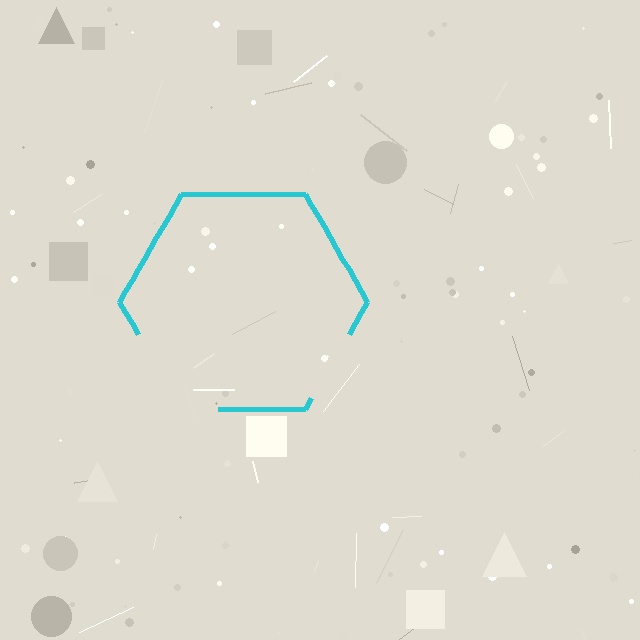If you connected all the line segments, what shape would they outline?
They would outline a hexagon.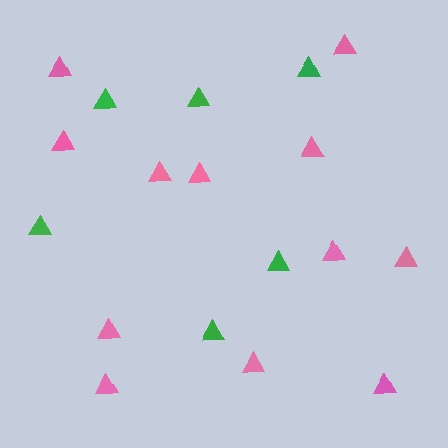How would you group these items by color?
There are 2 groups: one group of green triangles (6) and one group of pink triangles (12).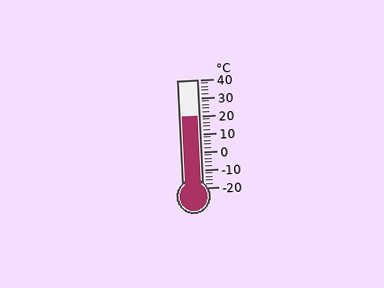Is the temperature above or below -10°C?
The temperature is above -10°C.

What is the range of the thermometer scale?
The thermometer scale ranges from -20°C to 40°C.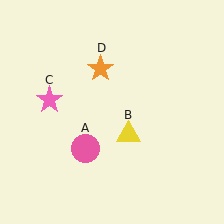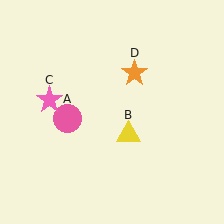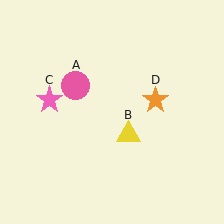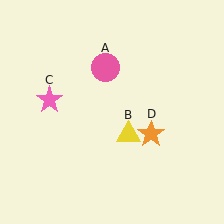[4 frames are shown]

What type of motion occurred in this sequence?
The pink circle (object A), orange star (object D) rotated clockwise around the center of the scene.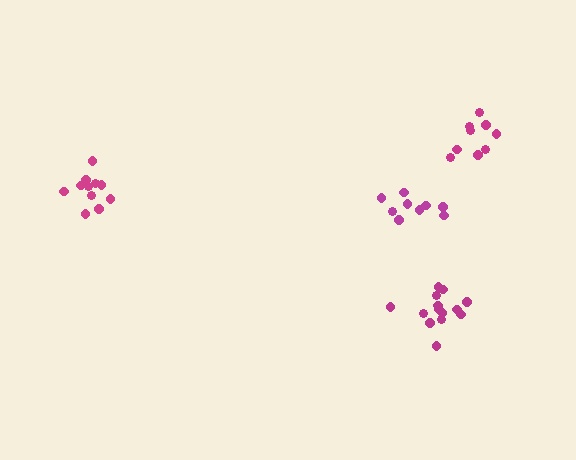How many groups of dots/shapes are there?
There are 4 groups.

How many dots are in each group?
Group 1: 9 dots, Group 2: 11 dots, Group 3: 14 dots, Group 4: 9 dots (43 total).